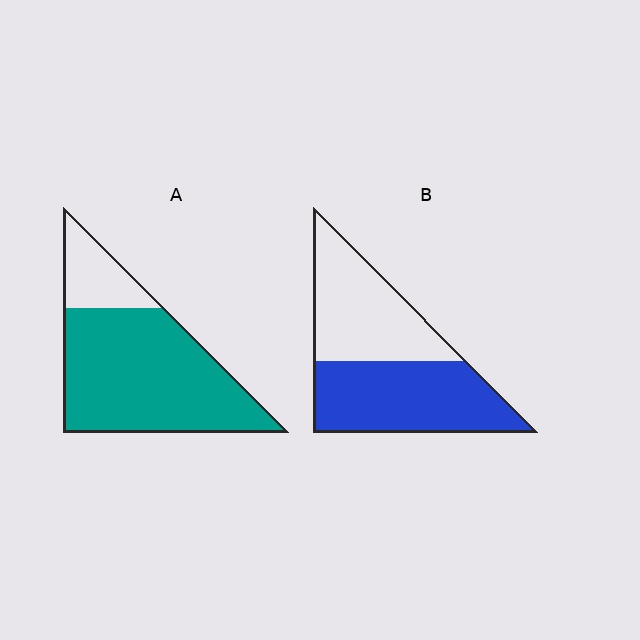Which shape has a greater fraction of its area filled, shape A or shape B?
Shape A.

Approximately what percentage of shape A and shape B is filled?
A is approximately 80% and B is approximately 55%.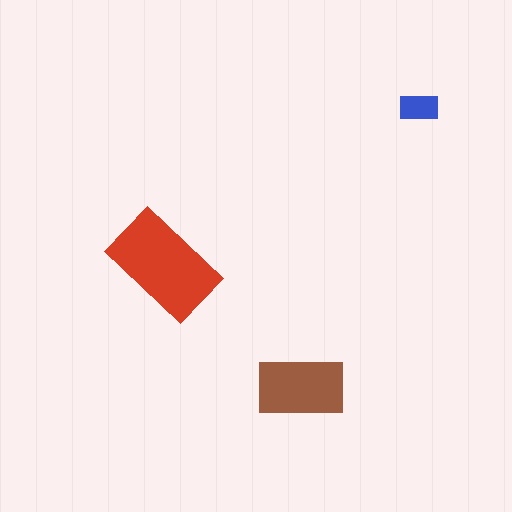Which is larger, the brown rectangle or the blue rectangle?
The brown one.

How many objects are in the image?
There are 3 objects in the image.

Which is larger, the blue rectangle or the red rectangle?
The red one.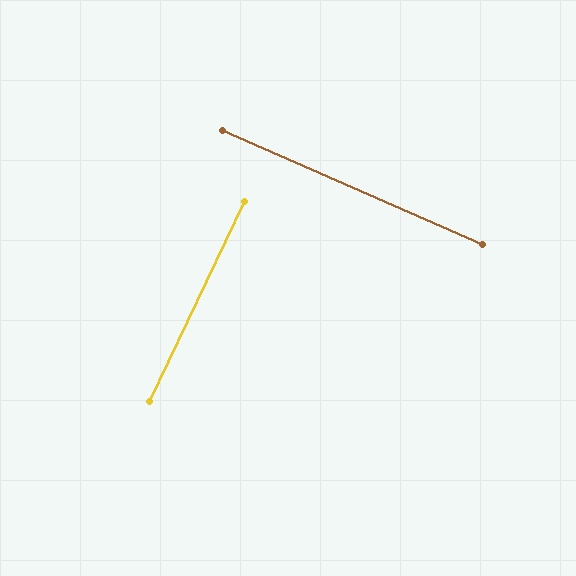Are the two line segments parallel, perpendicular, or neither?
Perpendicular — they meet at approximately 88°.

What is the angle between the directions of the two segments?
Approximately 88 degrees.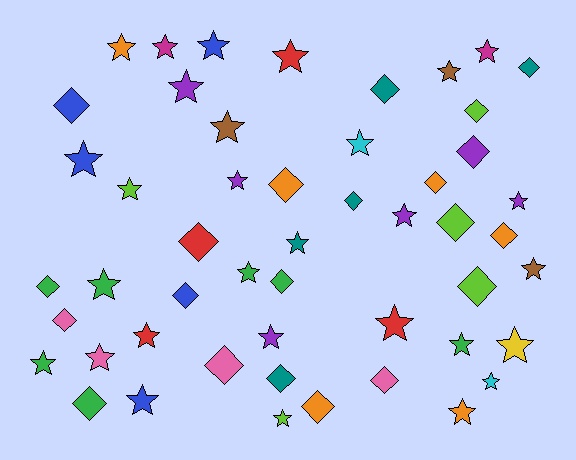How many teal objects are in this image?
There are 5 teal objects.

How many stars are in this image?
There are 29 stars.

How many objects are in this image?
There are 50 objects.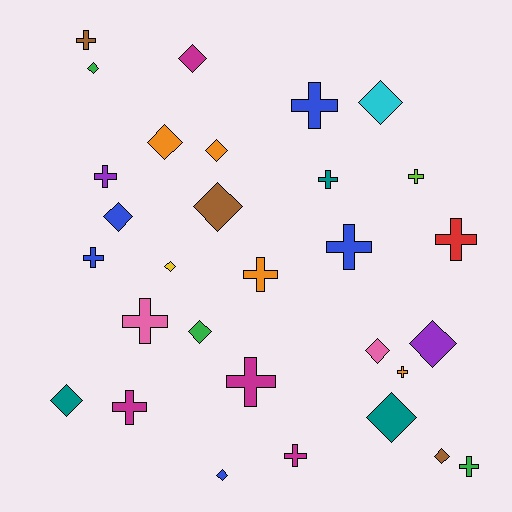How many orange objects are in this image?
There are 4 orange objects.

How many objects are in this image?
There are 30 objects.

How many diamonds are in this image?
There are 15 diamonds.